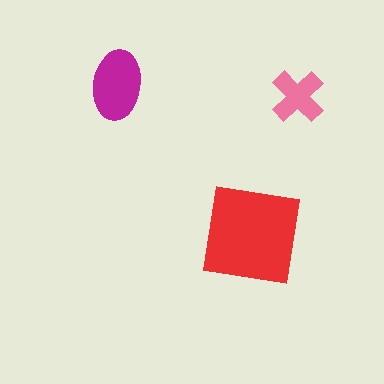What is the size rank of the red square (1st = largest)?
1st.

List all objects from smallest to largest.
The pink cross, the magenta ellipse, the red square.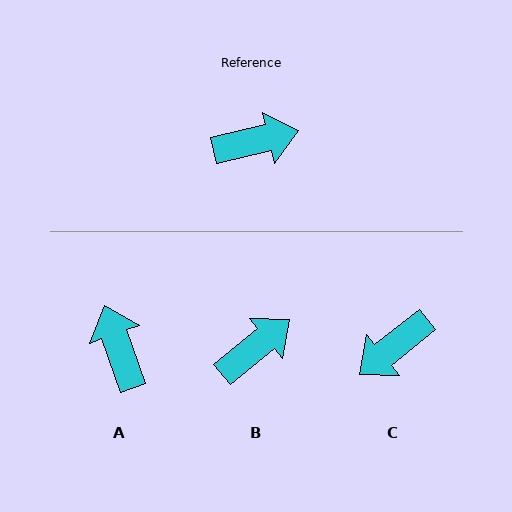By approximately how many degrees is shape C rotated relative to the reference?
Approximately 154 degrees clockwise.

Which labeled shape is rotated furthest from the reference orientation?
C, about 154 degrees away.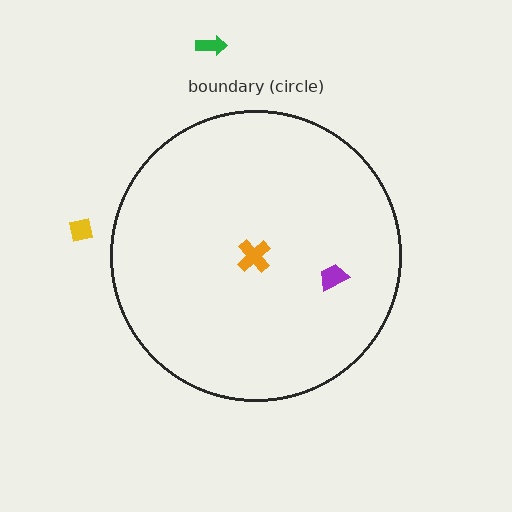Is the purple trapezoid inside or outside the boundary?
Inside.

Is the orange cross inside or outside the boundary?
Inside.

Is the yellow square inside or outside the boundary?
Outside.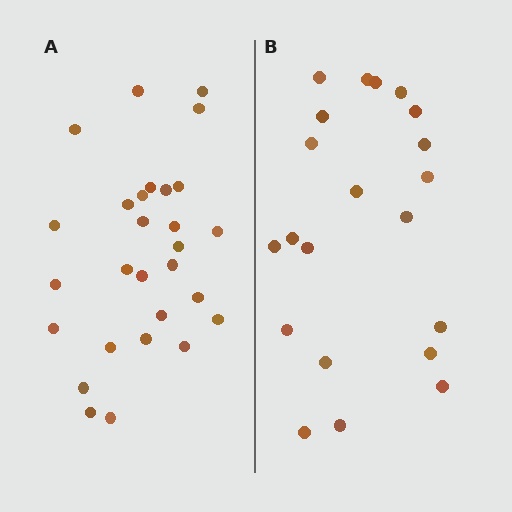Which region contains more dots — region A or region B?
Region A (the left region) has more dots.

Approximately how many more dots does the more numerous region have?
Region A has roughly 8 or so more dots than region B.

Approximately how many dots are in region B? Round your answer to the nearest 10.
About 20 dots. (The exact count is 21, which rounds to 20.)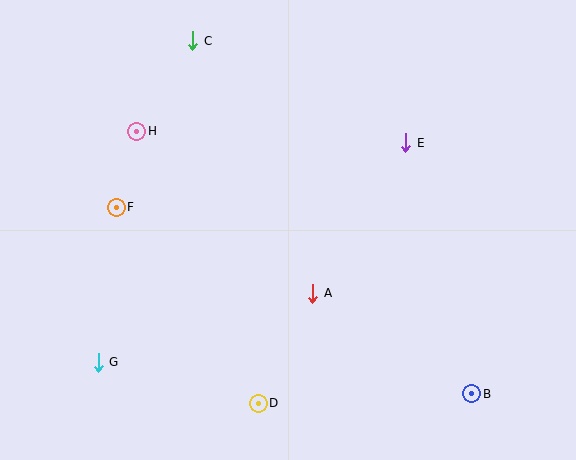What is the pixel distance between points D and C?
The distance between D and C is 368 pixels.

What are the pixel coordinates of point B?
Point B is at (472, 394).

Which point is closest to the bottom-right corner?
Point B is closest to the bottom-right corner.